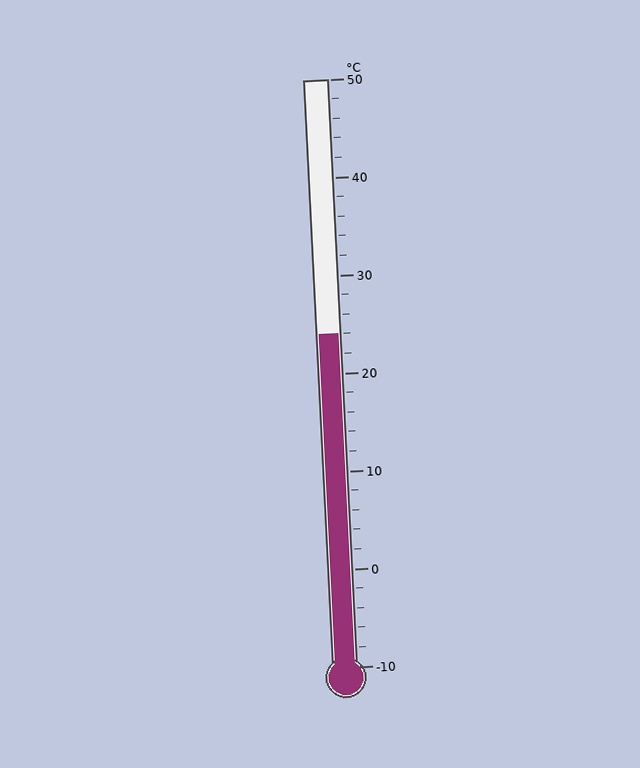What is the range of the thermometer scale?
The thermometer scale ranges from -10°C to 50°C.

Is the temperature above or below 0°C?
The temperature is above 0°C.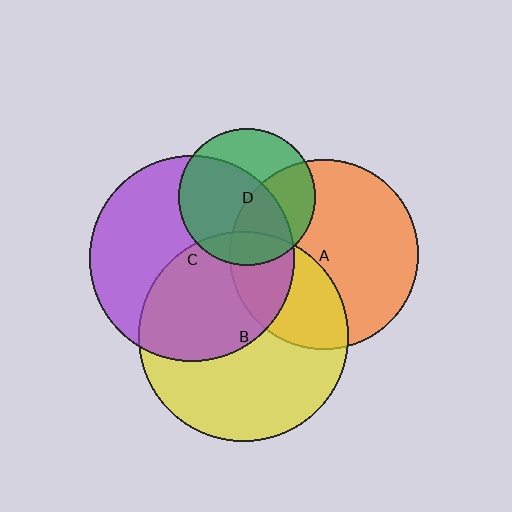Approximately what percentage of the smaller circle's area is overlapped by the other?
Approximately 25%.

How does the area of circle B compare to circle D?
Approximately 2.3 times.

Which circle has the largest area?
Circle B (yellow).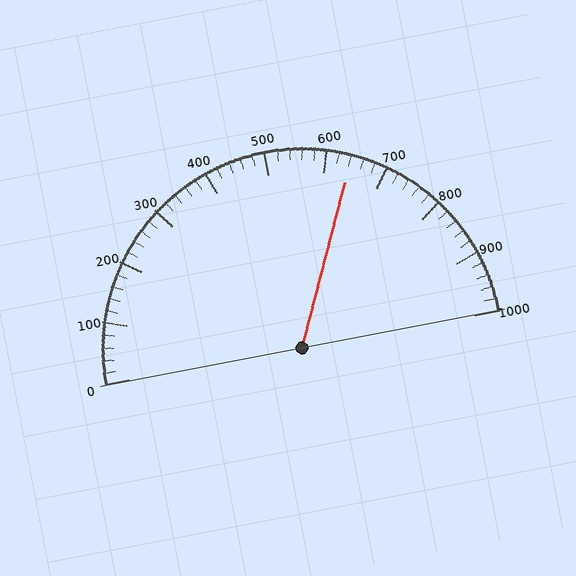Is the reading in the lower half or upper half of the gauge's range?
The reading is in the upper half of the range (0 to 1000).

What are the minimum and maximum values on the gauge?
The gauge ranges from 0 to 1000.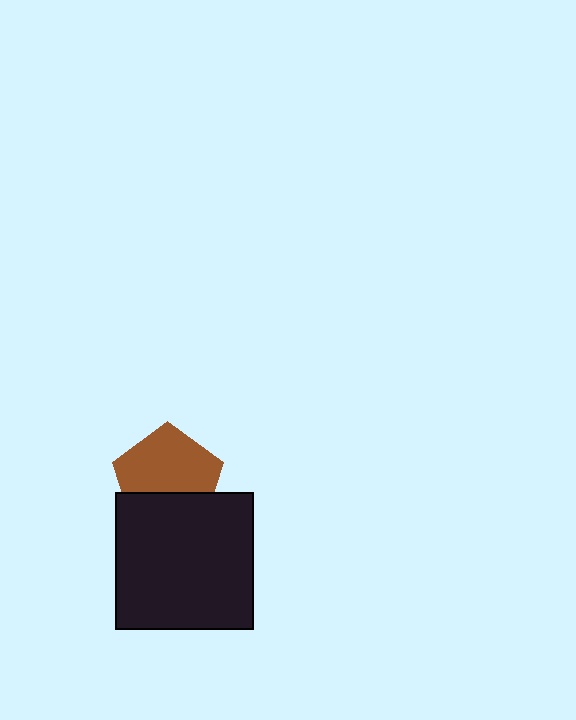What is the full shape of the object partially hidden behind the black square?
The partially hidden object is a brown pentagon.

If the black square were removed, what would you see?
You would see the complete brown pentagon.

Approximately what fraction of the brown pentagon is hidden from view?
Roughly 37% of the brown pentagon is hidden behind the black square.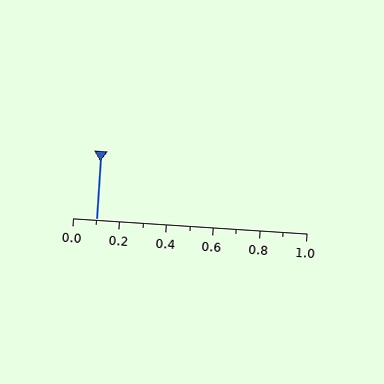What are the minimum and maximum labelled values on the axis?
The axis runs from 0.0 to 1.0.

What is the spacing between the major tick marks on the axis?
The major ticks are spaced 0.2 apart.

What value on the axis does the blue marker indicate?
The marker indicates approximately 0.1.